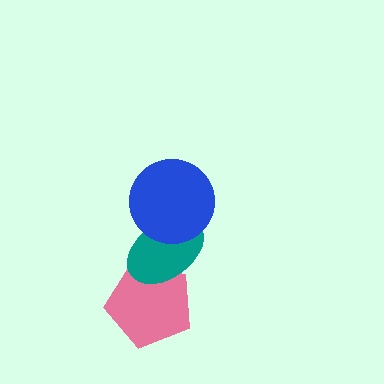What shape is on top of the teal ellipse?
The blue circle is on top of the teal ellipse.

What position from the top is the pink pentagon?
The pink pentagon is 3rd from the top.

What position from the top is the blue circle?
The blue circle is 1st from the top.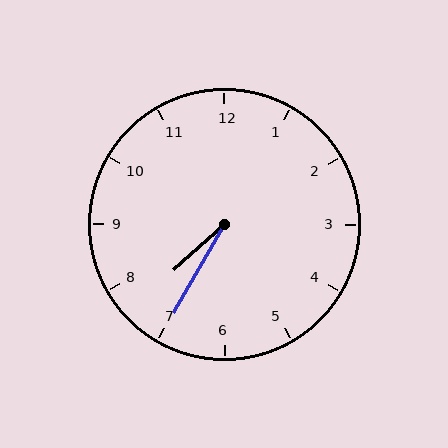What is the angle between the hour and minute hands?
Approximately 18 degrees.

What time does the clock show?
7:35.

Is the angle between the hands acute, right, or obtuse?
It is acute.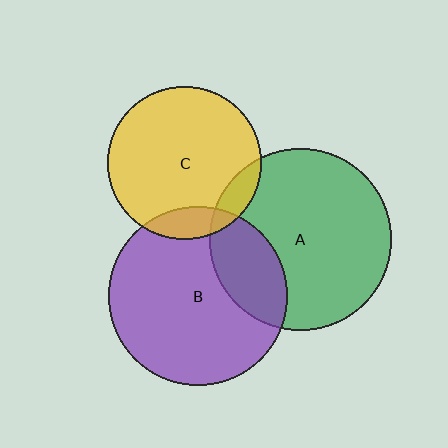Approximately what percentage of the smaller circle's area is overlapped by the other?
Approximately 10%.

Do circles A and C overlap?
Yes.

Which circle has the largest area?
Circle A (green).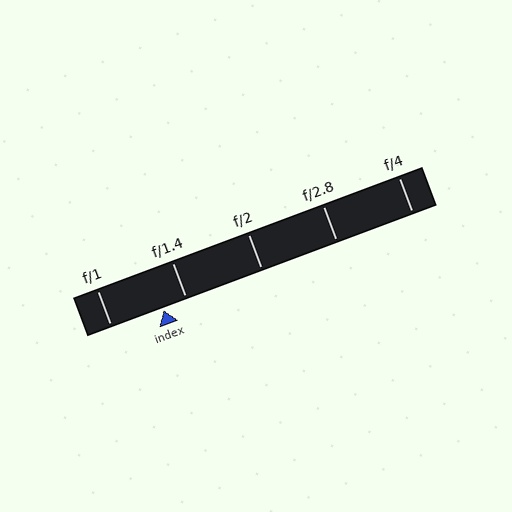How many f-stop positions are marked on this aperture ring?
There are 5 f-stop positions marked.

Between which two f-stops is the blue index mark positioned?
The index mark is between f/1 and f/1.4.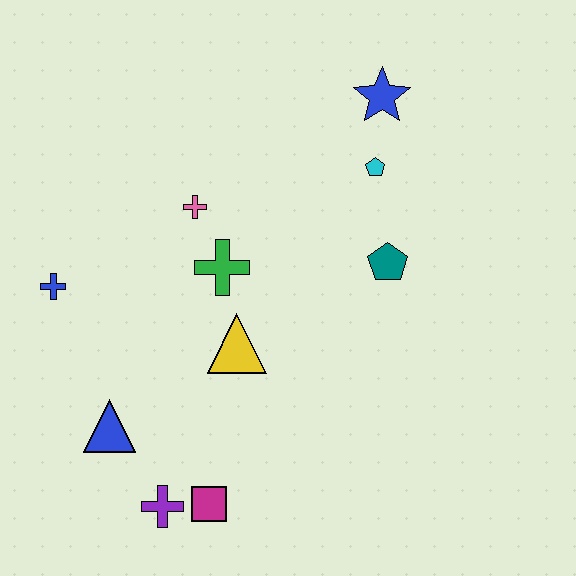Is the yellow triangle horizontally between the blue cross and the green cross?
No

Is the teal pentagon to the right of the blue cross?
Yes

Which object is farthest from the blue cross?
The blue star is farthest from the blue cross.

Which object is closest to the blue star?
The cyan pentagon is closest to the blue star.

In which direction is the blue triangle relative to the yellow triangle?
The blue triangle is to the left of the yellow triangle.